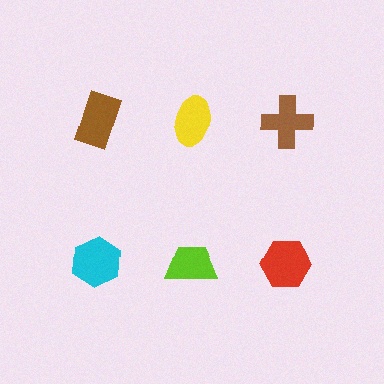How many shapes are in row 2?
3 shapes.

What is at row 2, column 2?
A lime trapezoid.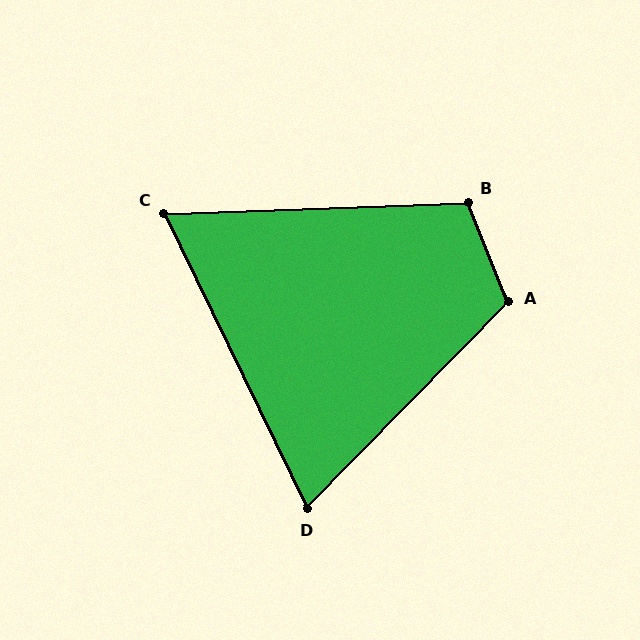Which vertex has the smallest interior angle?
C, at approximately 66 degrees.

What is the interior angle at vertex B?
Approximately 110 degrees (obtuse).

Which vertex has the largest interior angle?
A, at approximately 114 degrees.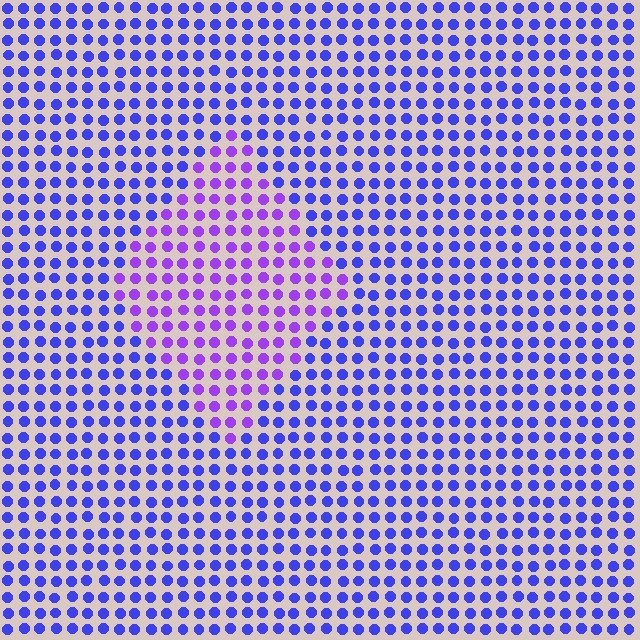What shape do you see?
I see a diamond.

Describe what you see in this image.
The image is filled with small blue elements in a uniform arrangement. A diamond-shaped region is visible where the elements are tinted to a slightly different hue, forming a subtle color boundary.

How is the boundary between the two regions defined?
The boundary is defined purely by a slight shift in hue (about 35 degrees). Spacing, size, and orientation are identical on both sides.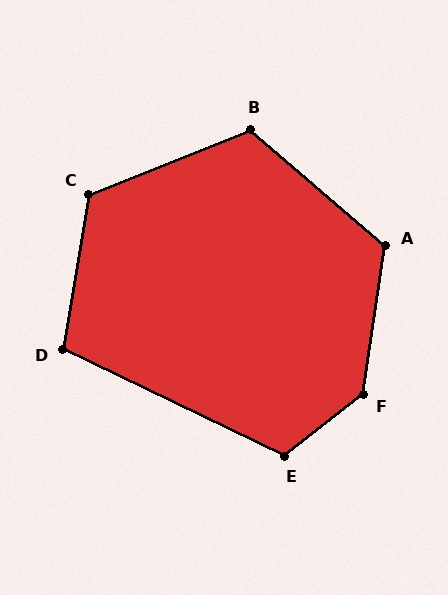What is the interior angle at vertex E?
Approximately 116 degrees (obtuse).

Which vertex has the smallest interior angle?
D, at approximately 106 degrees.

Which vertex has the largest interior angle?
F, at approximately 137 degrees.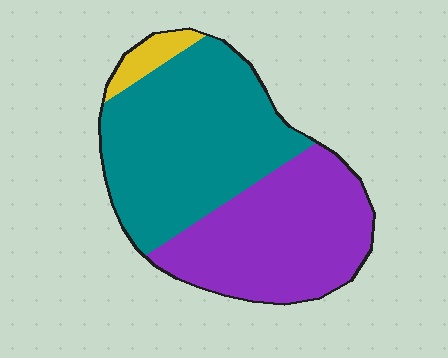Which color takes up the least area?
Yellow, at roughly 5%.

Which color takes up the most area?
Teal, at roughly 50%.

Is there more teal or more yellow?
Teal.